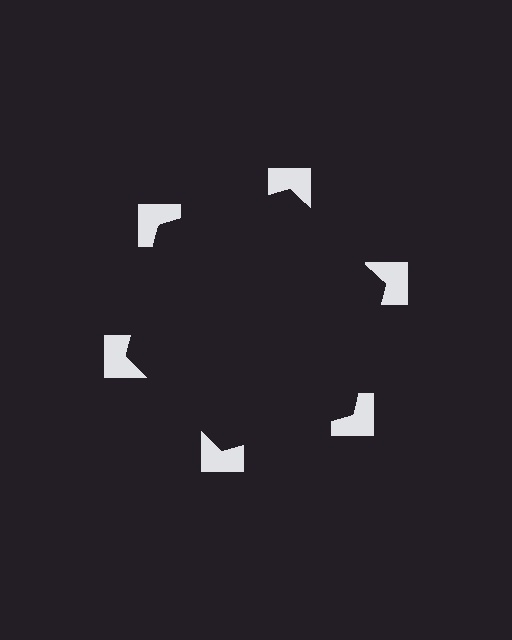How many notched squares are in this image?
There are 6 — one at each vertex of the illusory hexagon.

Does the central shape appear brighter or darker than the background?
It typically appears slightly darker than the background, even though no actual brightness change is drawn.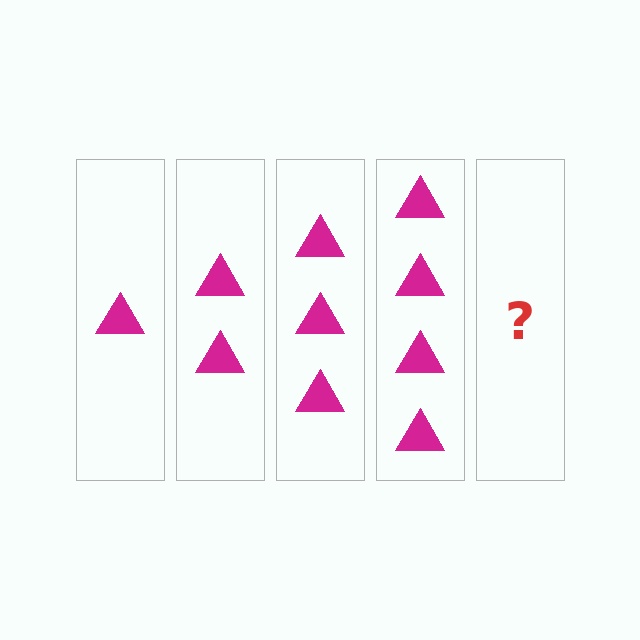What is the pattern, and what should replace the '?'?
The pattern is that each step adds one more triangle. The '?' should be 5 triangles.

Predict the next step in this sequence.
The next step is 5 triangles.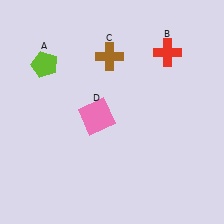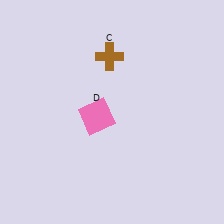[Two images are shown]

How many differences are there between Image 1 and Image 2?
There are 2 differences between the two images.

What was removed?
The red cross (B), the lime pentagon (A) were removed in Image 2.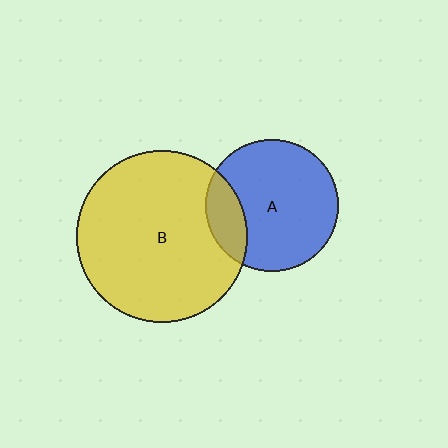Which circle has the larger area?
Circle B (yellow).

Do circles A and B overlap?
Yes.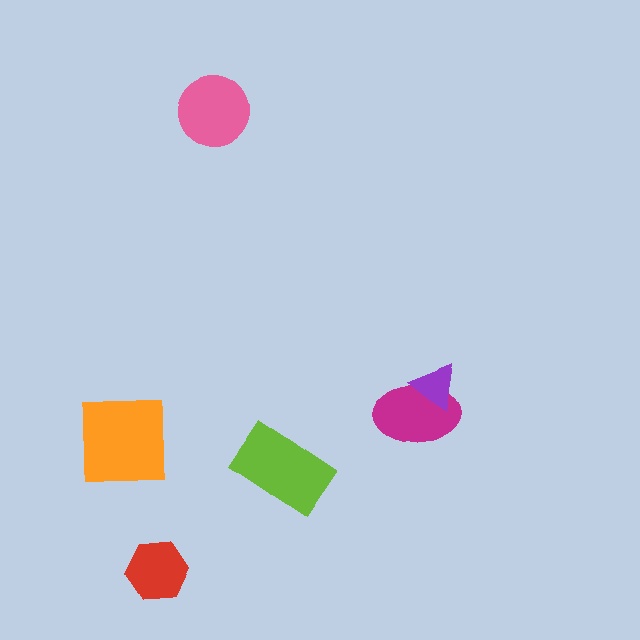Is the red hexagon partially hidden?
No, no other shape covers it.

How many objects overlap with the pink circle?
0 objects overlap with the pink circle.